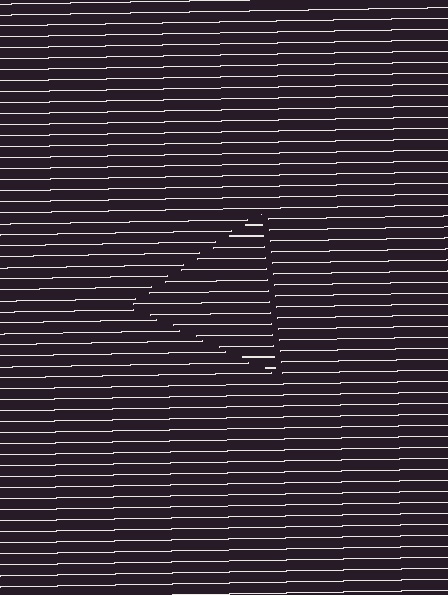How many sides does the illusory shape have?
3 sides — the line-ends trace a triangle.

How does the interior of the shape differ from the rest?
The interior of the shape contains the same grating, shifted by half a period — the contour is defined by the phase discontinuity where line-ends from the inner and outer gratings abut.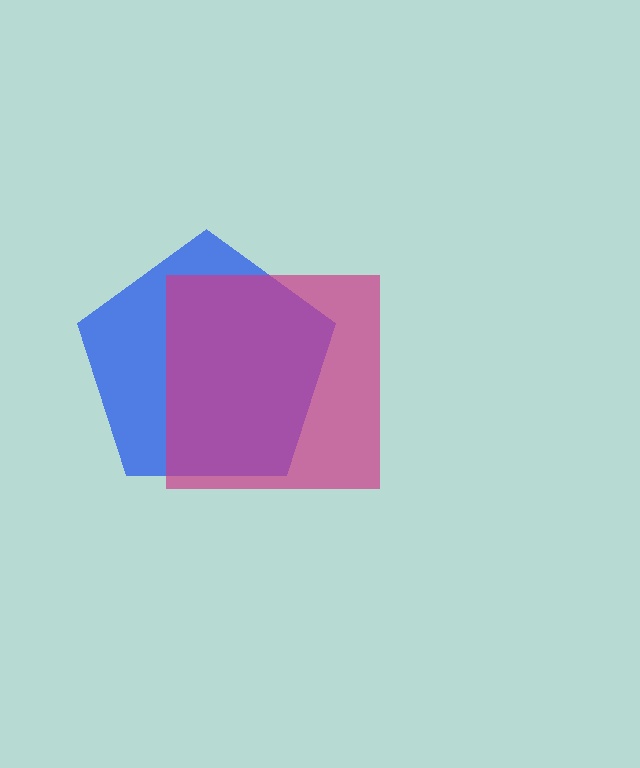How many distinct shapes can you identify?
There are 2 distinct shapes: a blue pentagon, a magenta square.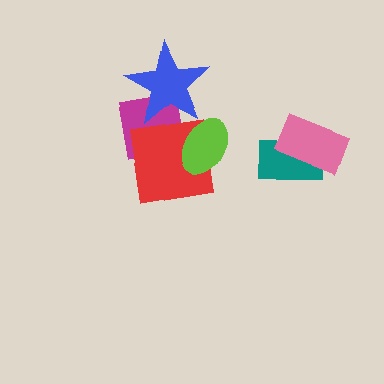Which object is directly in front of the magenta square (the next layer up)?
The red square is directly in front of the magenta square.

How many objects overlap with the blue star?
1 object overlaps with the blue star.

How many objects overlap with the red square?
2 objects overlap with the red square.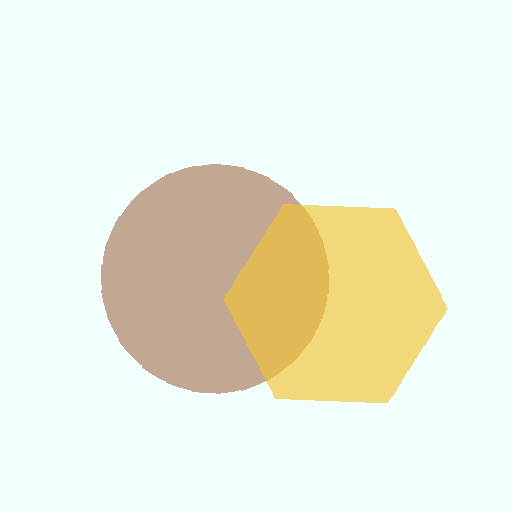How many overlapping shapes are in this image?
There are 2 overlapping shapes in the image.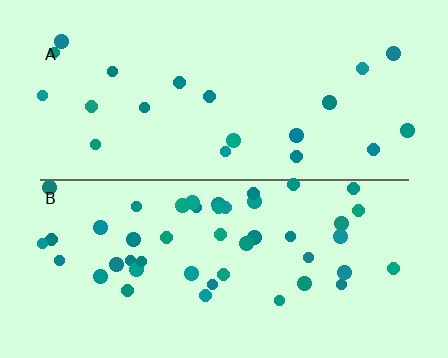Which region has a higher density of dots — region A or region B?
B (the bottom).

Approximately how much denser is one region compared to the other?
Approximately 2.3× — region B over region A.